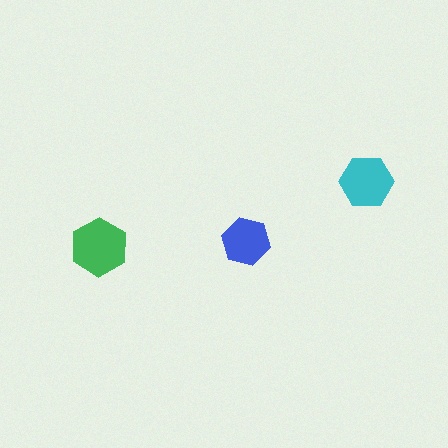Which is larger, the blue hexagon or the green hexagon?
The green one.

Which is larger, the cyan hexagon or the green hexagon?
The green one.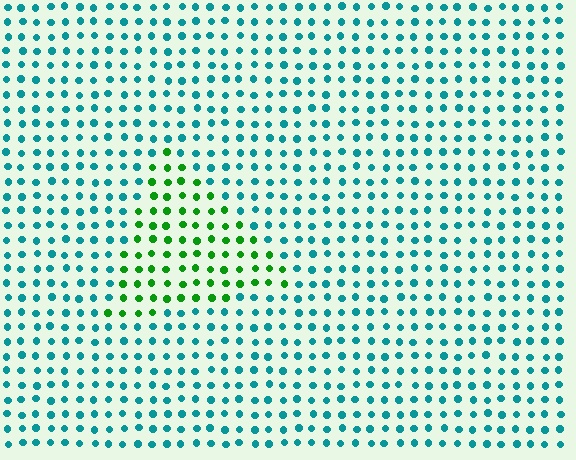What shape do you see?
I see a triangle.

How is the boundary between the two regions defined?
The boundary is defined purely by a slight shift in hue (about 58 degrees). Spacing, size, and orientation are identical on both sides.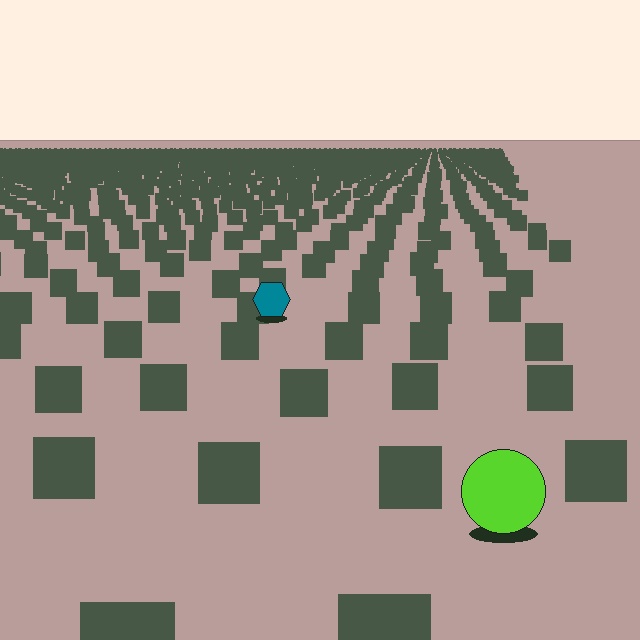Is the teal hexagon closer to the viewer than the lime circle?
No. The lime circle is closer — you can tell from the texture gradient: the ground texture is coarser near it.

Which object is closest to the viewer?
The lime circle is closest. The texture marks near it are larger and more spread out.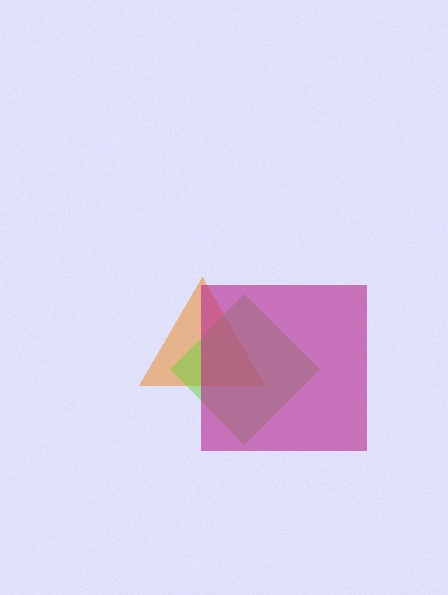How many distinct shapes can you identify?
There are 3 distinct shapes: an orange triangle, a lime diamond, a magenta square.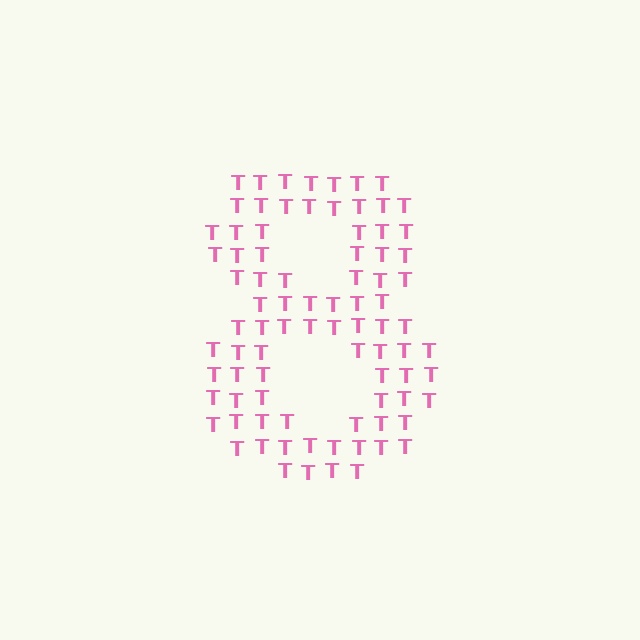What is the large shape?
The large shape is the digit 8.